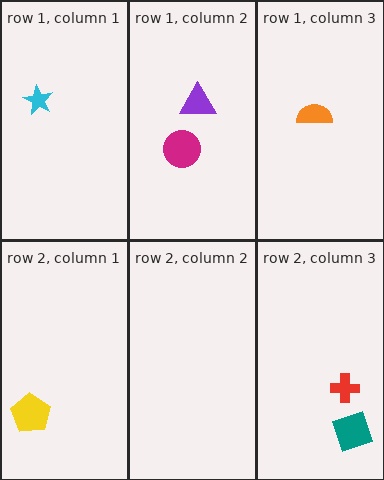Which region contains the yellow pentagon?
The row 2, column 1 region.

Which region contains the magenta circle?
The row 1, column 2 region.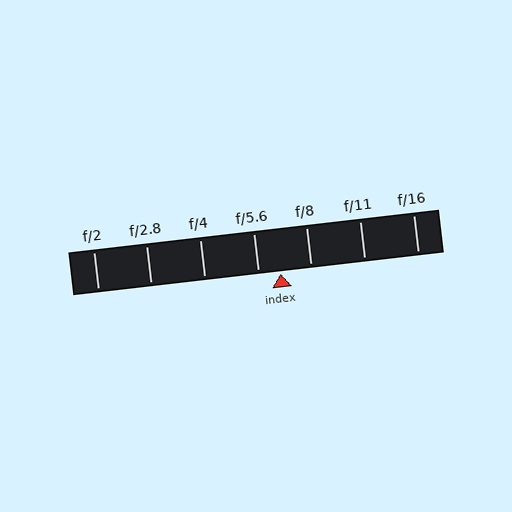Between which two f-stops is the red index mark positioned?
The index mark is between f/5.6 and f/8.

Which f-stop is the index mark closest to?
The index mark is closest to f/5.6.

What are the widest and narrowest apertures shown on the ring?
The widest aperture shown is f/2 and the narrowest is f/16.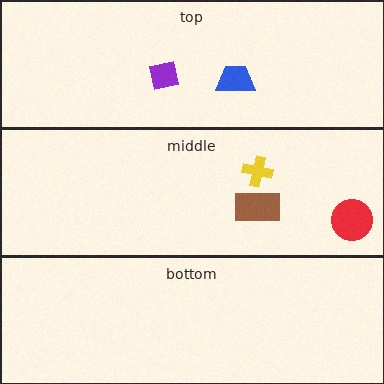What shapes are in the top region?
The purple square, the blue trapezoid.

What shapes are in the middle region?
The brown rectangle, the red circle, the yellow cross.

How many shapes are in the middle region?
3.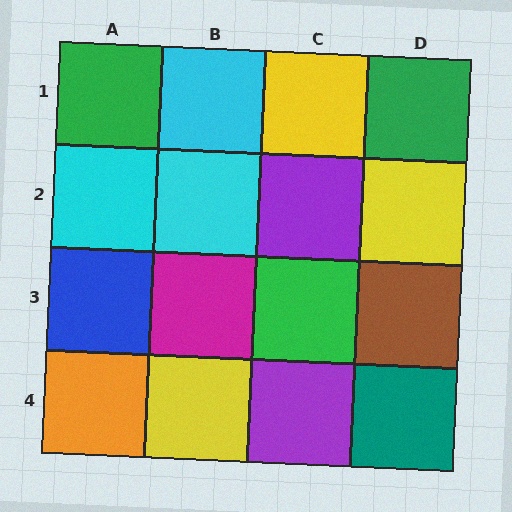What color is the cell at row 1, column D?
Green.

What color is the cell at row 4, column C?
Purple.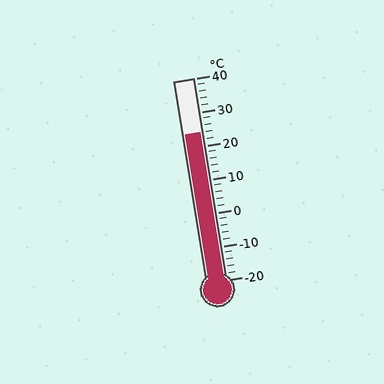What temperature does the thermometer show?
The thermometer shows approximately 24°C.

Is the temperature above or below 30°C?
The temperature is below 30°C.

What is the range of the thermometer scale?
The thermometer scale ranges from -20°C to 40°C.